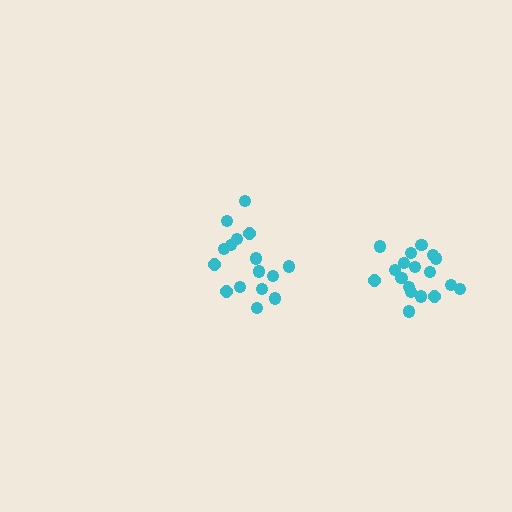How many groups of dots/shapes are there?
There are 2 groups.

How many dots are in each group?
Group 1: 18 dots, Group 2: 16 dots (34 total).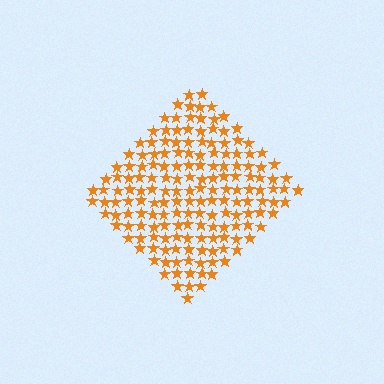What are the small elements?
The small elements are stars.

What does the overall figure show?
The overall figure shows a diamond.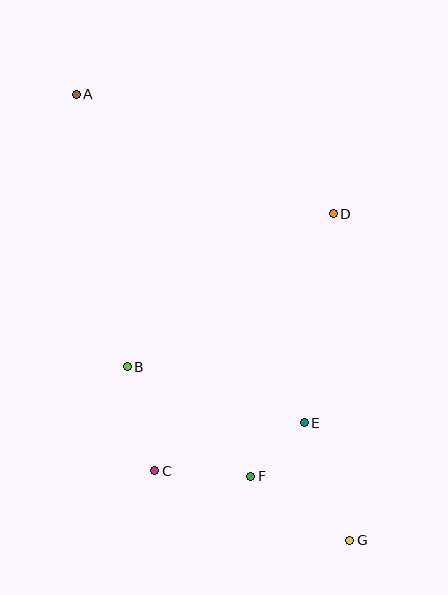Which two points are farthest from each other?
Points A and G are farthest from each other.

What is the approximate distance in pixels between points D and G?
The distance between D and G is approximately 327 pixels.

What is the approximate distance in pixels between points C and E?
The distance between C and E is approximately 157 pixels.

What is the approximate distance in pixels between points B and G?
The distance between B and G is approximately 282 pixels.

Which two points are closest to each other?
Points E and F are closest to each other.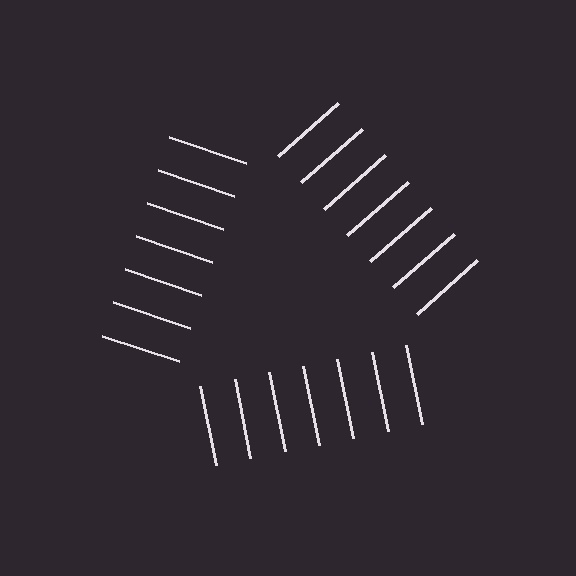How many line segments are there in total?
21 — 7 along each of the 3 edges.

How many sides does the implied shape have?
3 sides — the line-ends trace a triangle.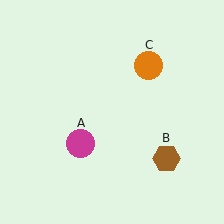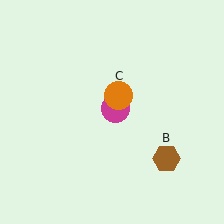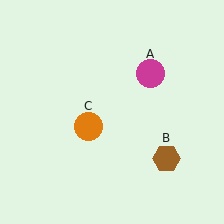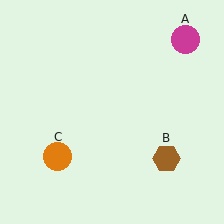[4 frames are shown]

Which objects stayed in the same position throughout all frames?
Brown hexagon (object B) remained stationary.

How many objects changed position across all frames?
2 objects changed position: magenta circle (object A), orange circle (object C).